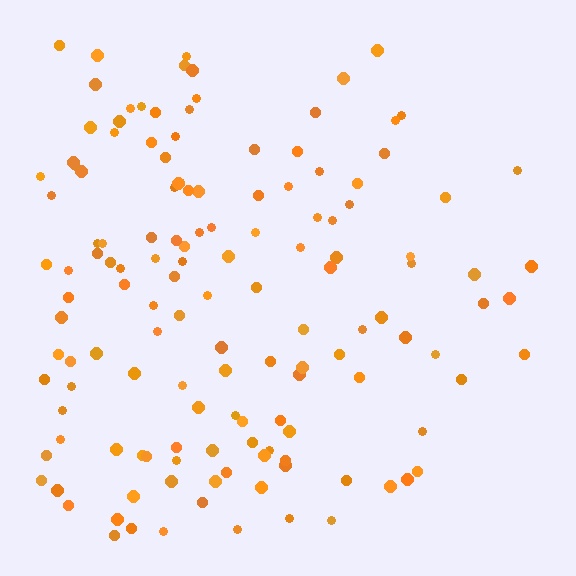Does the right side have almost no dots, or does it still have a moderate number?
Still a moderate number, just noticeably fewer than the left.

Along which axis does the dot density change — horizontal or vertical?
Horizontal.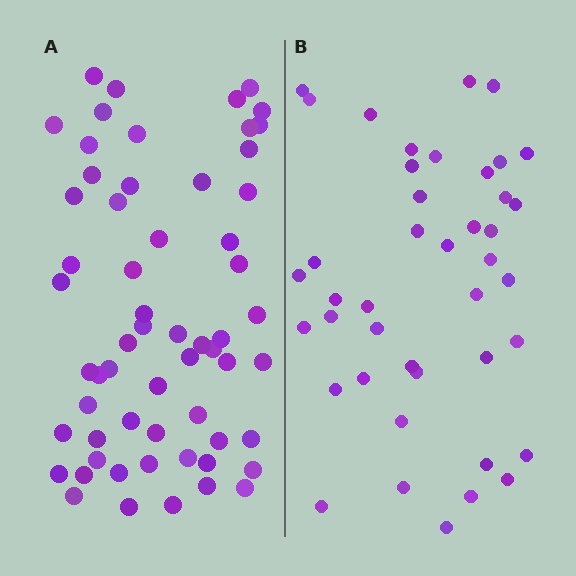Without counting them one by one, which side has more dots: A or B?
Region A (the left region) has more dots.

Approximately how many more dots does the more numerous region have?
Region A has approximately 20 more dots than region B.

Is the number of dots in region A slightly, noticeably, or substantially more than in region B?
Region A has noticeably more, but not dramatically so. The ratio is roughly 1.4 to 1.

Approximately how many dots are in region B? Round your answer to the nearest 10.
About 40 dots. (The exact count is 42, which rounds to 40.)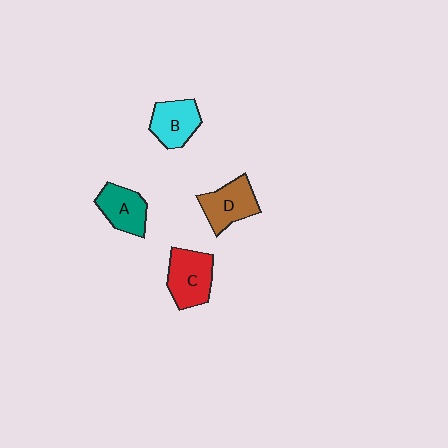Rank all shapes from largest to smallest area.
From largest to smallest: C (red), D (brown), B (cyan), A (teal).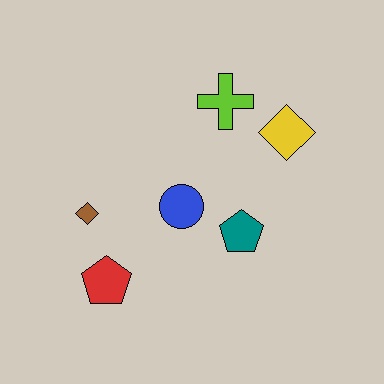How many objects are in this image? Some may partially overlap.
There are 6 objects.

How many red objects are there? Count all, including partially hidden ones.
There is 1 red object.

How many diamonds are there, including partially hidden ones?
There are 2 diamonds.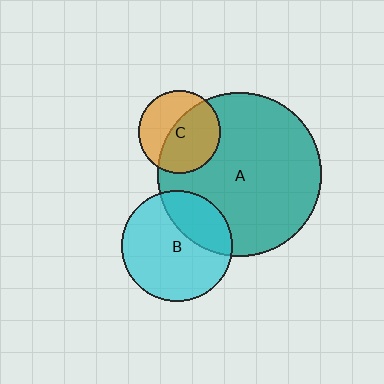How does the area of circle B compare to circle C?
Approximately 1.8 times.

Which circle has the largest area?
Circle A (teal).